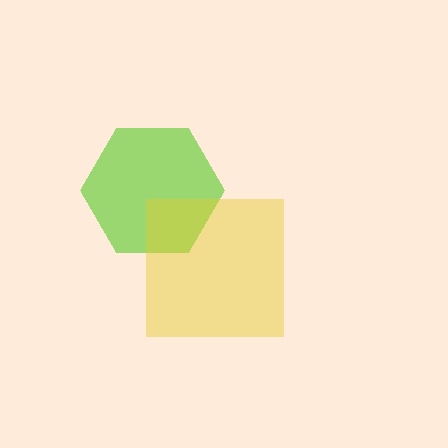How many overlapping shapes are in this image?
There are 2 overlapping shapes in the image.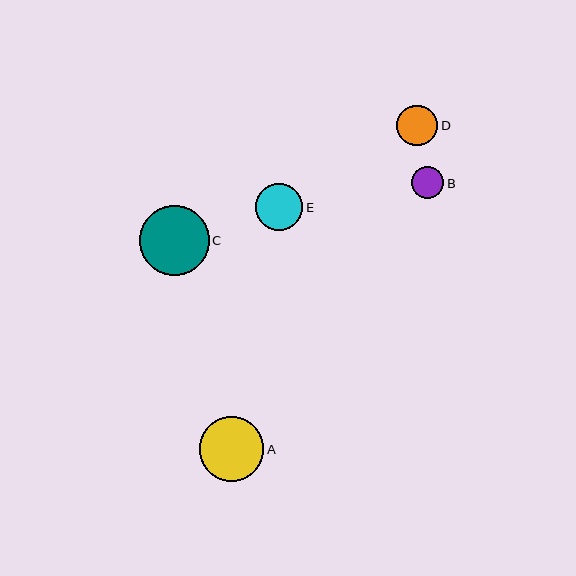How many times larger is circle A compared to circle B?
Circle A is approximately 2.0 times the size of circle B.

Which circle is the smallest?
Circle B is the smallest with a size of approximately 32 pixels.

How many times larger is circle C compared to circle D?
Circle C is approximately 1.7 times the size of circle D.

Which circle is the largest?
Circle C is the largest with a size of approximately 70 pixels.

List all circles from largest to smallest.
From largest to smallest: C, A, E, D, B.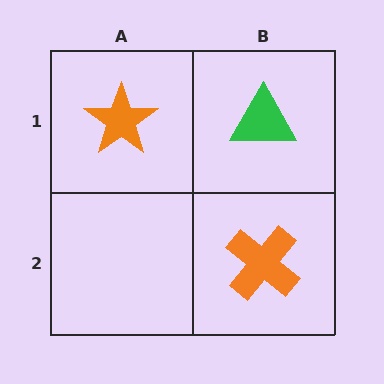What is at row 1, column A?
An orange star.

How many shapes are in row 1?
2 shapes.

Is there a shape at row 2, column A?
No, that cell is empty.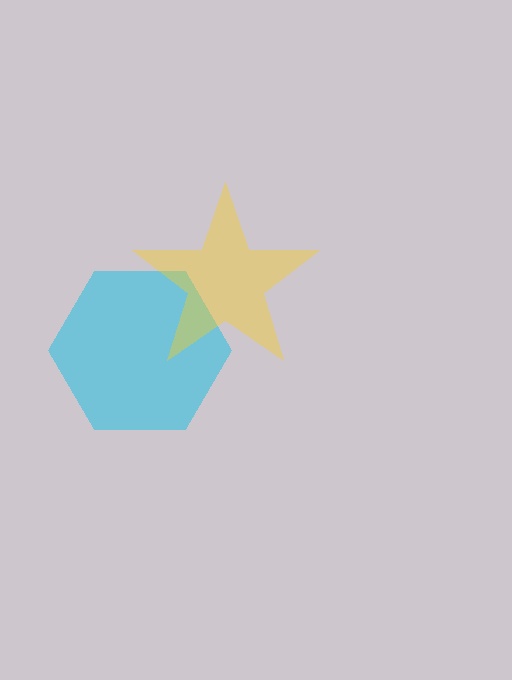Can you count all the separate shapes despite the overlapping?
Yes, there are 2 separate shapes.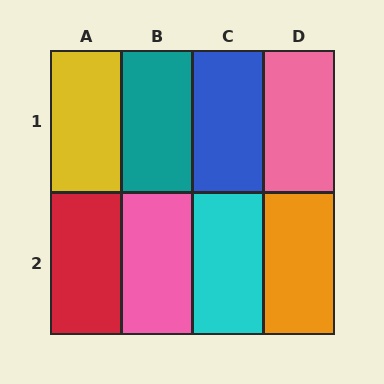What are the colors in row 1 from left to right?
Yellow, teal, blue, pink.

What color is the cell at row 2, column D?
Orange.